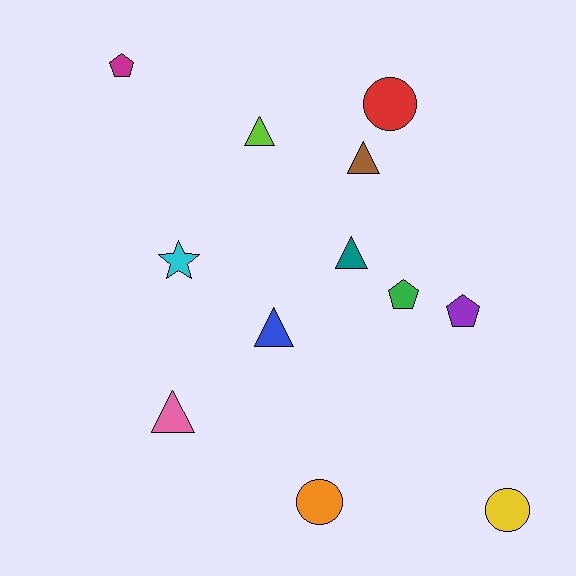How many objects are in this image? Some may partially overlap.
There are 12 objects.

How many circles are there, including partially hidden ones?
There are 3 circles.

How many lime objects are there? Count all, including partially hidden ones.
There is 1 lime object.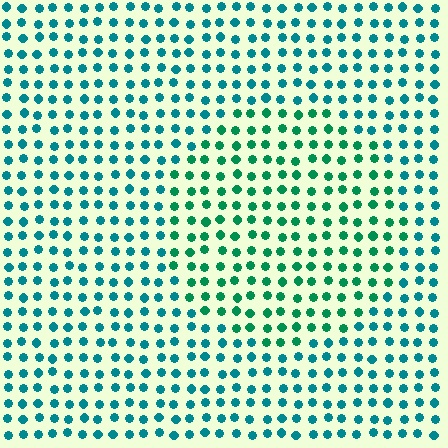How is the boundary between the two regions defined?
The boundary is defined purely by a slight shift in hue (about 30 degrees). Spacing, size, and orientation are identical on both sides.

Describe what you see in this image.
The image is filled with small teal elements in a uniform arrangement. A circle-shaped region is visible where the elements are tinted to a slightly different hue, forming a subtle color boundary.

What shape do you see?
I see a circle.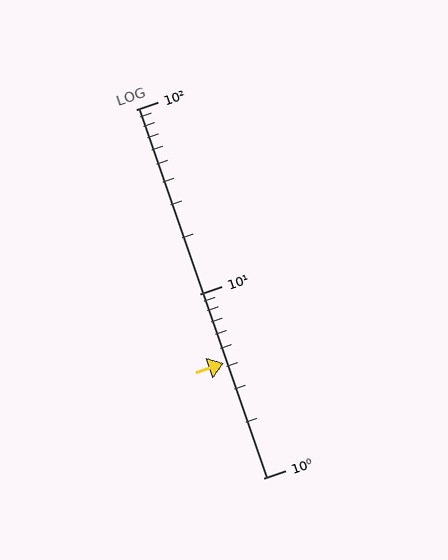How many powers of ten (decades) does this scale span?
The scale spans 2 decades, from 1 to 100.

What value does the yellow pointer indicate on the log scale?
The pointer indicates approximately 4.2.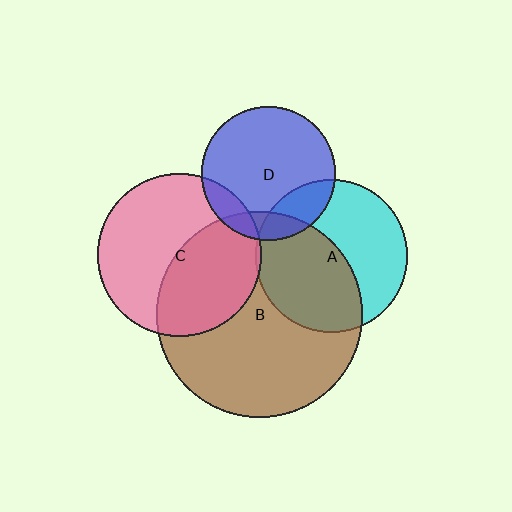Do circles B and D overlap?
Yes.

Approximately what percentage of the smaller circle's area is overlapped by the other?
Approximately 15%.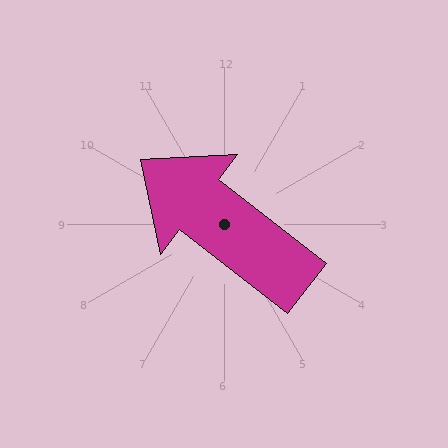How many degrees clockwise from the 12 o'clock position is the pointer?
Approximately 308 degrees.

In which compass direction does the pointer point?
Northwest.